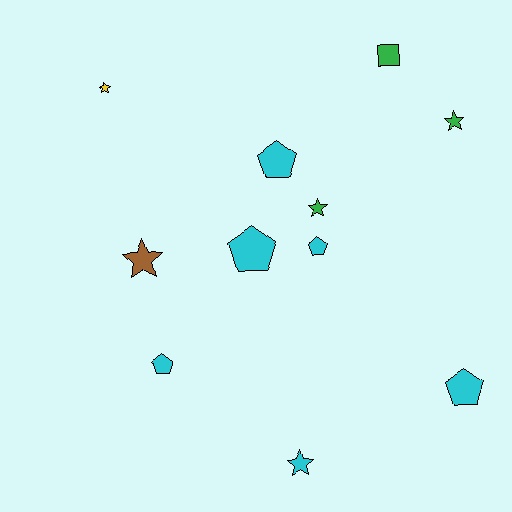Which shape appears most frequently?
Star, with 5 objects.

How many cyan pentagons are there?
There are 5 cyan pentagons.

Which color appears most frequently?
Cyan, with 6 objects.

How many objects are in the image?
There are 11 objects.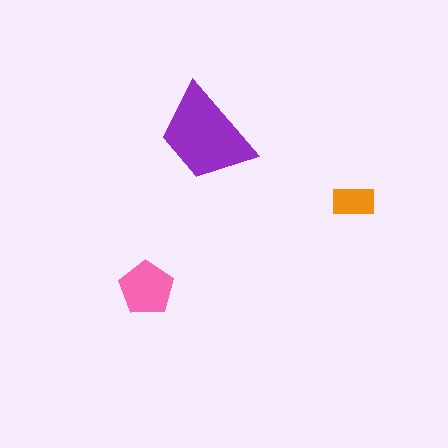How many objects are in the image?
There are 3 objects in the image.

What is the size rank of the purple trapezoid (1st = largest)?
1st.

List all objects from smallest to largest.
The orange rectangle, the pink pentagon, the purple trapezoid.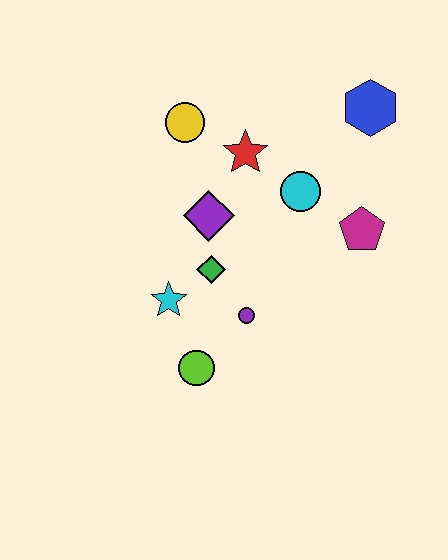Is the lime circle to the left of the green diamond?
Yes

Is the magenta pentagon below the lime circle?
No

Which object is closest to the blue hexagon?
The cyan circle is closest to the blue hexagon.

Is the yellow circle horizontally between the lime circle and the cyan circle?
No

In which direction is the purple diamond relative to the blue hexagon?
The purple diamond is to the left of the blue hexagon.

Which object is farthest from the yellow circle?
The lime circle is farthest from the yellow circle.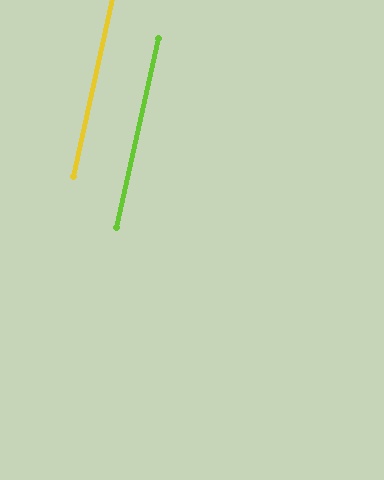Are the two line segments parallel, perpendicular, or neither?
Parallel — their directions differ by only 0.0°.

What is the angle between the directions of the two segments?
Approximately 0 degrees.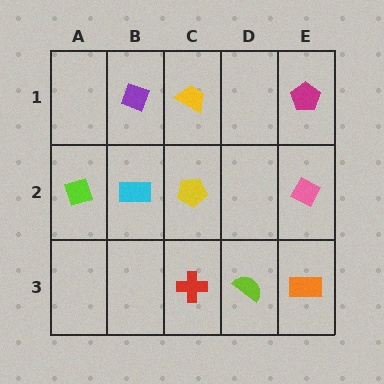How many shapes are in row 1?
3 shapes.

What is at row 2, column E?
A pink diamond.